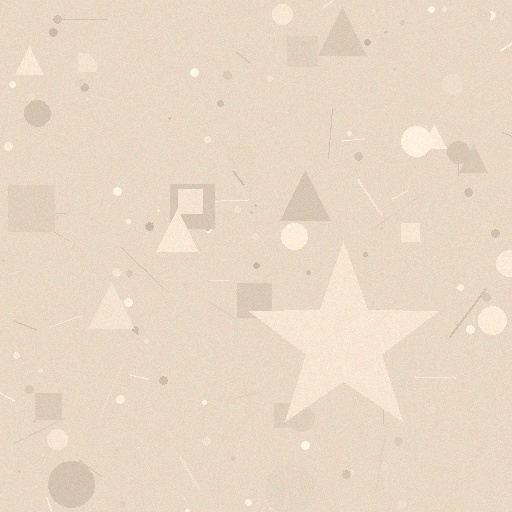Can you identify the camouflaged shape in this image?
The camouflaged shape is a star.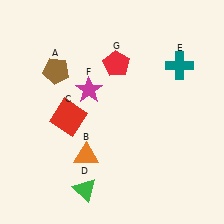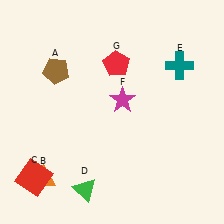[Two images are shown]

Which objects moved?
The objects that moved are: the orange triangle (B), the red square (C), the magenta star (F).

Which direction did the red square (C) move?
The red square (C) moved down.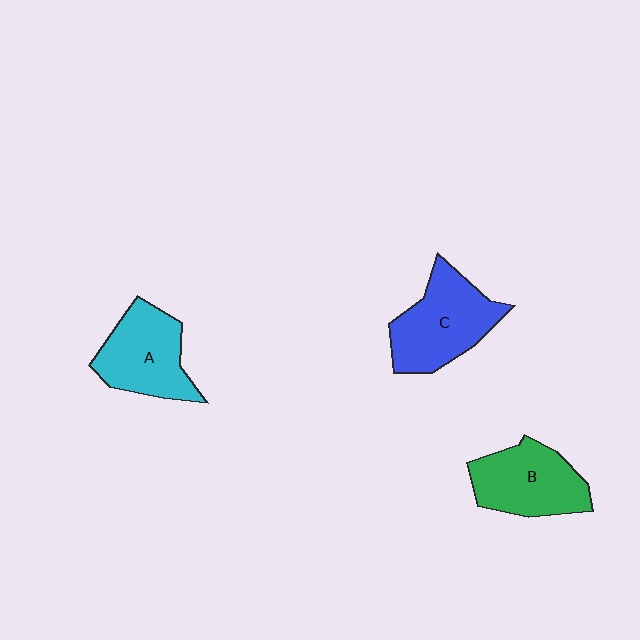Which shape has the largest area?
Shape C (blue).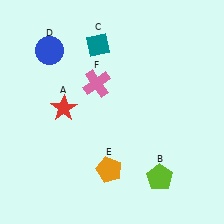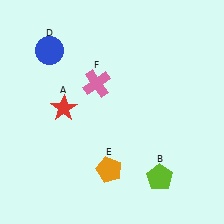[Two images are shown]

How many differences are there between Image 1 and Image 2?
There is 1 difference between the two images.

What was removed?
The teal diamond (C) was removed in Image 2.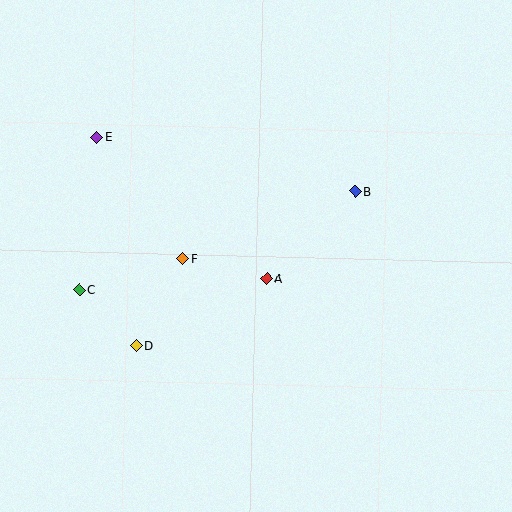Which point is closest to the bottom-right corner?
Point A is closest to the bottom-right corner.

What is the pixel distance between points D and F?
The distance between D and F is 98 pixels.